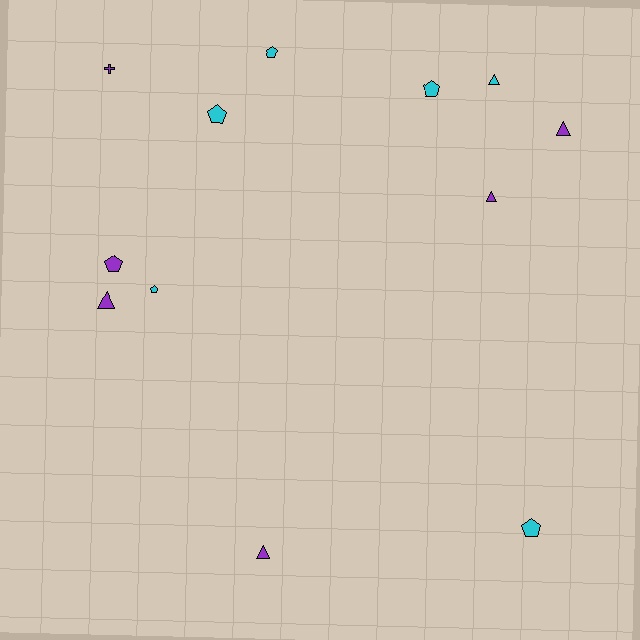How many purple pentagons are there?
There is 1 purple pentagon.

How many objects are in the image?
There are 12 objects.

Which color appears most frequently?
Purple, with 6 objects.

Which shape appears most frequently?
Pentagon, with 6 objects.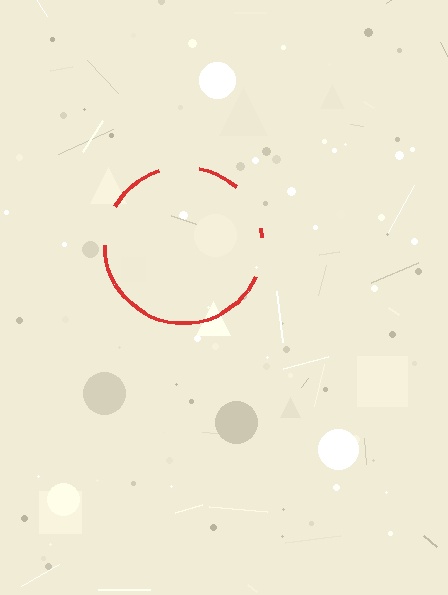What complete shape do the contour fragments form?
The contour fragments form a circle.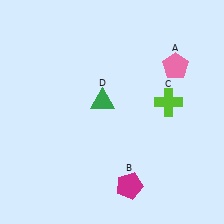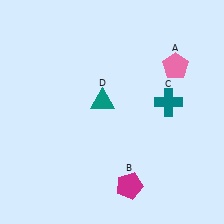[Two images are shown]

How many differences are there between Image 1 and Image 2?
There are 2 differences between the two images.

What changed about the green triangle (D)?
In Image 1, D is green. In Image 2, it changed to teal.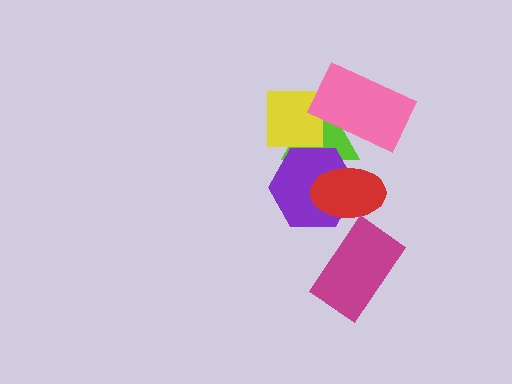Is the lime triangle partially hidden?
Yes, it is partially covered by another shape.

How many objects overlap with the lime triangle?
4 objects overlap with the lime triangle.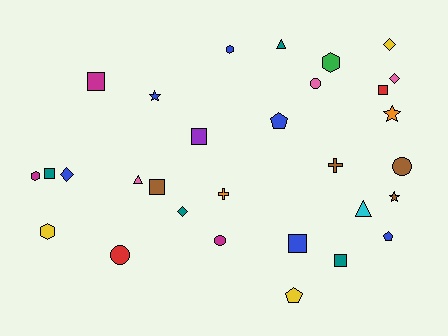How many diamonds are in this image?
There are 4 diamonds.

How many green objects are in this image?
There is 1 green object.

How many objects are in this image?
There are 30 objects.